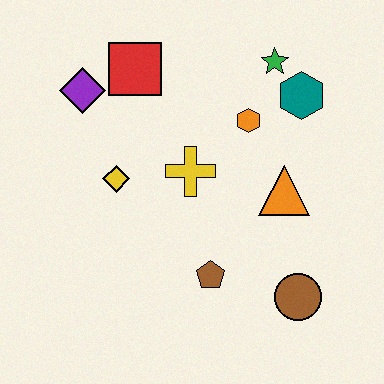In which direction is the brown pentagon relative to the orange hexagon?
The brown pentagon is below the orange hexagon.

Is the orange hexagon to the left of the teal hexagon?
Yes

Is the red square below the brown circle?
No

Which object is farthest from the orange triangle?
The purple diamond is farthest from the orange triangle.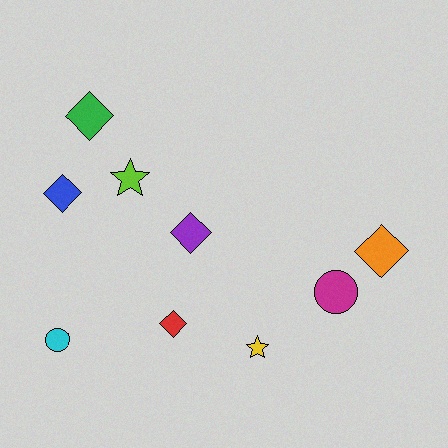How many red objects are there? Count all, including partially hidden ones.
There is 1 red object.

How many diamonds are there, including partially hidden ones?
There are 5 diamonds.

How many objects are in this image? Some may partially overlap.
There are 9 objects.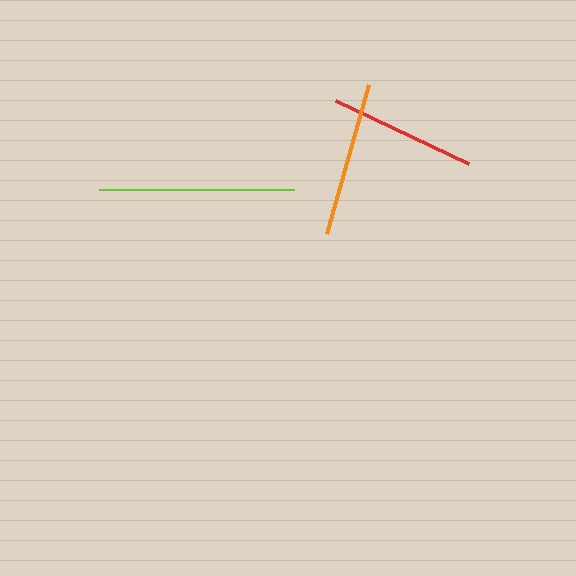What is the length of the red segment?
The red segment is approximately 147 pixels long.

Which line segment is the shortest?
The red line is the shortest at approximately 147 pixels.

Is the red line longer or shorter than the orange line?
The orange line is longer than the red line.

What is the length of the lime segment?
The lime segment is approximately 196 pixels long.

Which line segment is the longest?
The lime line is the longest at approximately 196 pixels.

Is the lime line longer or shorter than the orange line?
The lime line is longer than the orange line.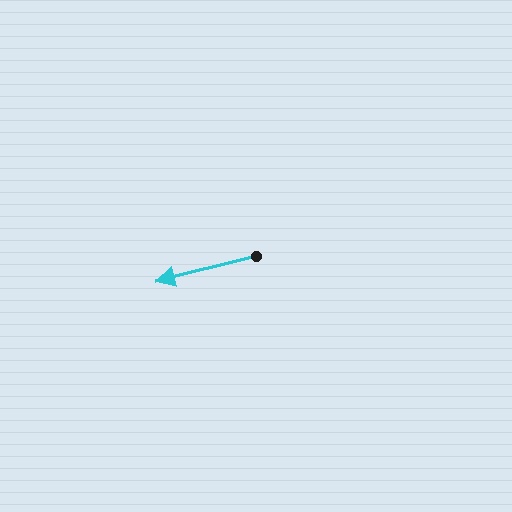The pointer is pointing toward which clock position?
Roughly 9 o'clock.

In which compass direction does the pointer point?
West.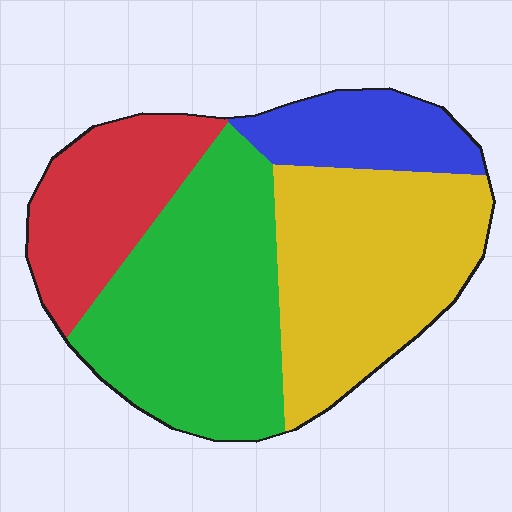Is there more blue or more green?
Green.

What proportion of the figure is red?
Red takes up about one fifth (1/5) of the figure.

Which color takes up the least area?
Blue, at roughly 15%.